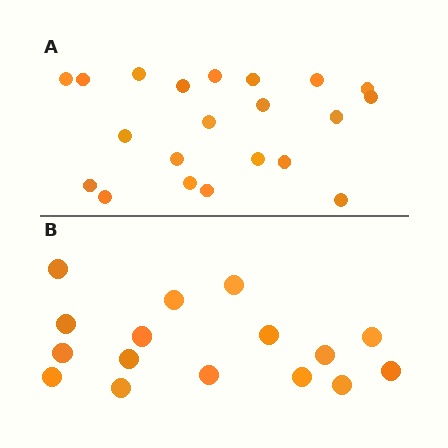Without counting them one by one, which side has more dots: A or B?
Region A (the top region) has more dots.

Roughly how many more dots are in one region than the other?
Region A has about 5 more dots than region B.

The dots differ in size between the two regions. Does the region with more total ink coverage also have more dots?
No. Region B has more total ink coverage because its dots are larger, but region A actually contains more individual dots. Total area can be misleading — the number of items is what matters here.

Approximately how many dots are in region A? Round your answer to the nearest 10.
About 20 dots. (The exact count is 21, which rounds to 20.)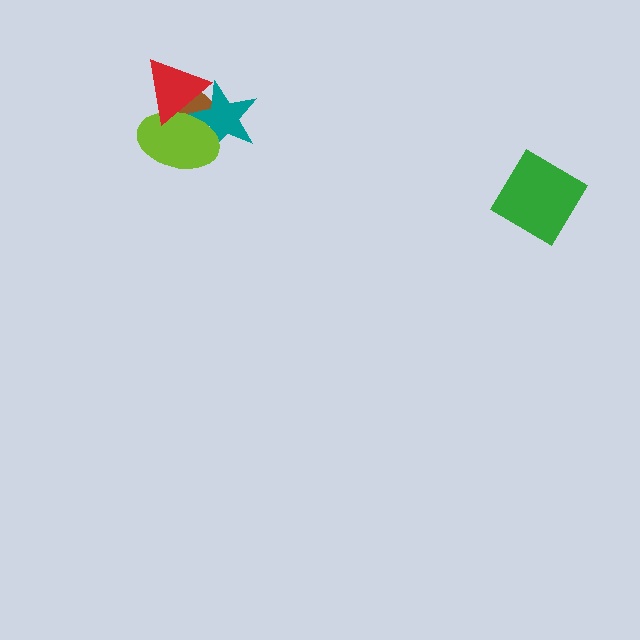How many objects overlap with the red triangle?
3 objects overlap with the red triangle.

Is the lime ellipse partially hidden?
Yes, it is partially covered by another shape.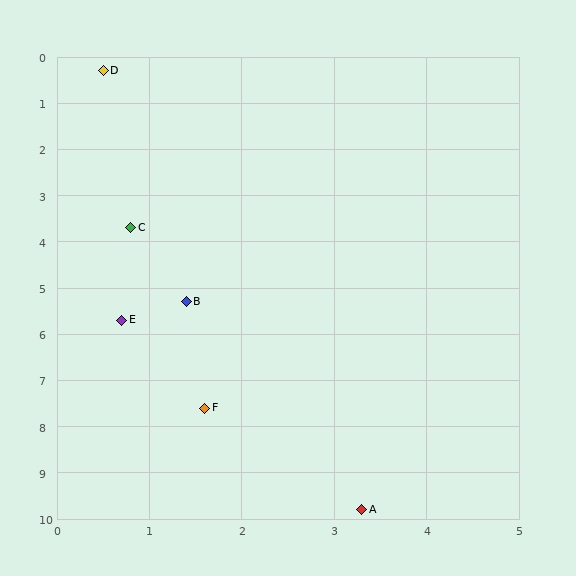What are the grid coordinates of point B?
Point B is at approximately (1.4, 5.3).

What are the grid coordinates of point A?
Point A is at approximately (3.3, 9.8).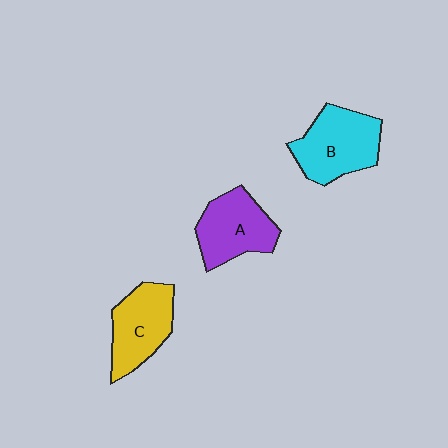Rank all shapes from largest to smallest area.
From largest to smallest: B (cyan), C (yellow), A (purple).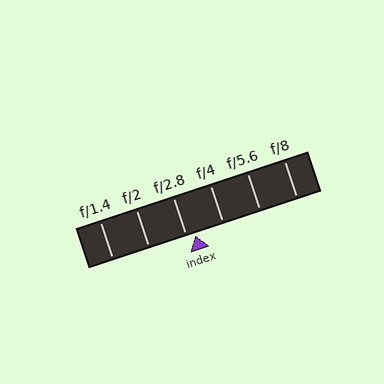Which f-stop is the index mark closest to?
The index mark is closest to f/2.8.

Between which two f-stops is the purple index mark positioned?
The index mark is between f/2.8 and f/4.